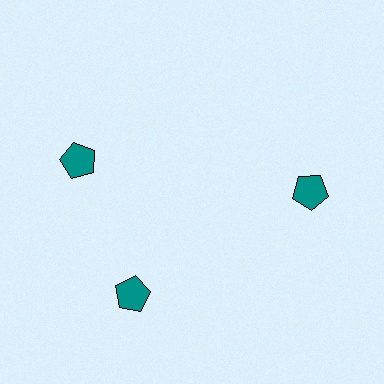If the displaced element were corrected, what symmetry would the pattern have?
It would have 3-fold rotational symmetry — the pattern would map onto itself every 120 degrees.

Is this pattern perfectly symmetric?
No. The 3 teal pentagons are arranged in a ring, but one element near the 11 o'clock position is rotated out of alignment along the ring, breaking the 3-fold rotational symmetry.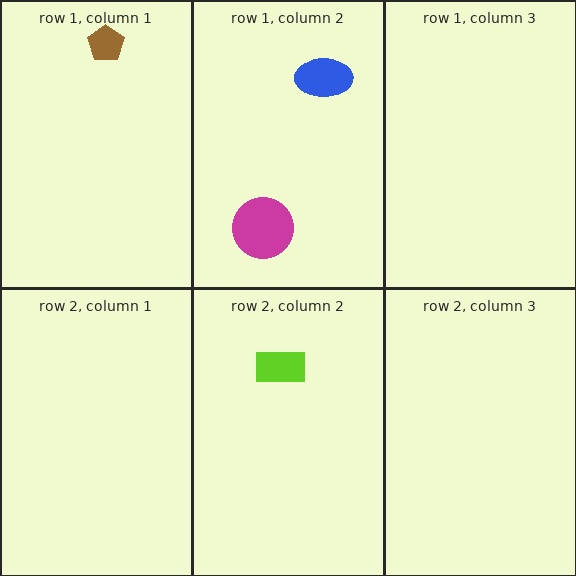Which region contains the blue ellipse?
The row 1, column 2 region.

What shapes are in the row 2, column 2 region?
The lime rectangle.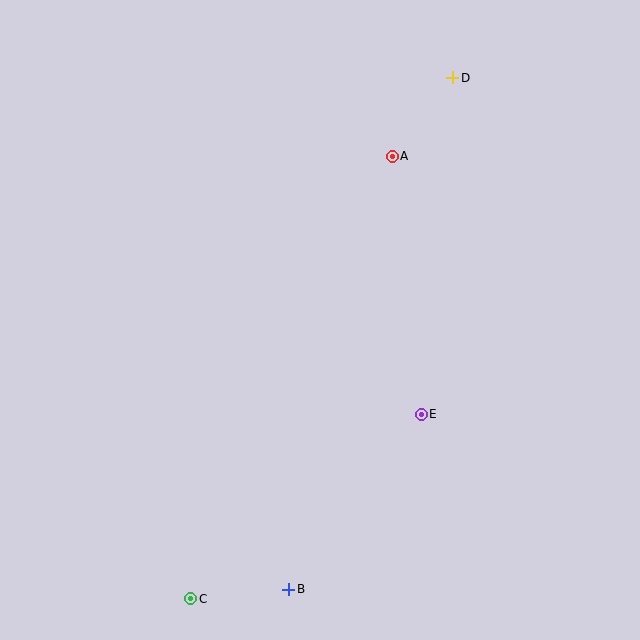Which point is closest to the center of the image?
Point E at (421, 414) is closest to the center.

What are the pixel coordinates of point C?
Point C is at (191, 599).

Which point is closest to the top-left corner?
Point A is closest to the top-left corner.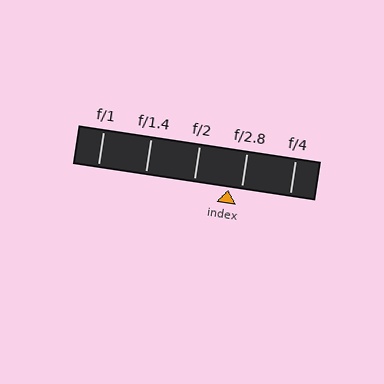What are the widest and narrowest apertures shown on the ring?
The widest aperture shown is f/1 and the narrowest is f/4.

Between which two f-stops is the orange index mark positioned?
The index mark is between f/2 and f/2.8.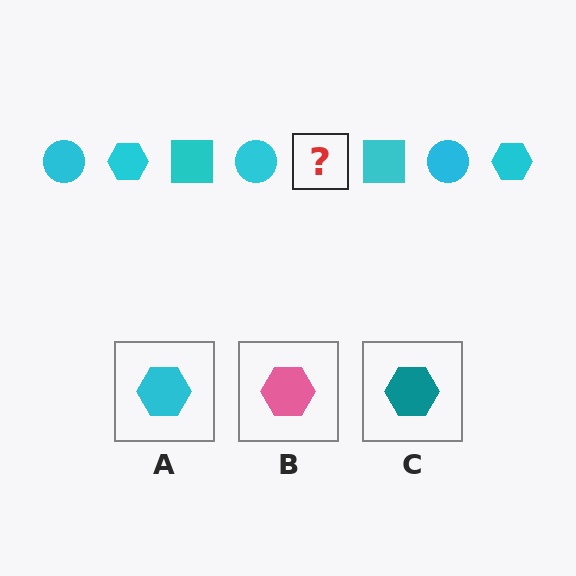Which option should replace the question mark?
Option A.